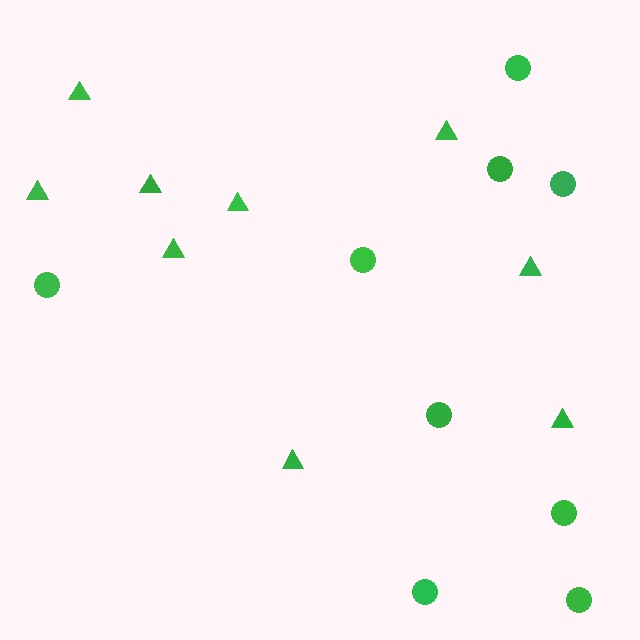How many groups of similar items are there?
There are 2 groups: one group of triangles (9) and one group of circles (9).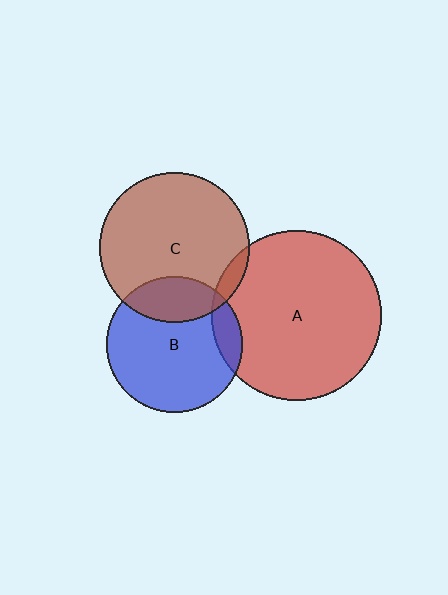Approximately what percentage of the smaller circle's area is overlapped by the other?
Approximately 5%.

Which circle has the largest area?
Circle A (red).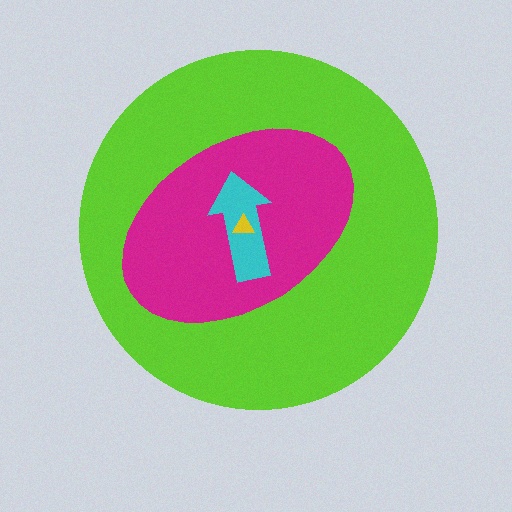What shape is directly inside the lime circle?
The magenta ellipse.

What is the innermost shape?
The yellow triangle.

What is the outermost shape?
The lime circle.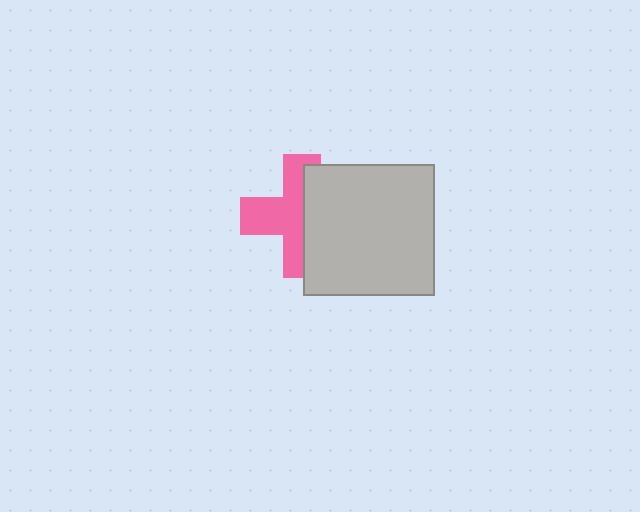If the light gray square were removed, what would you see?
You would see the complete pink cross.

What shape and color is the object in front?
The object in front is a light gray square.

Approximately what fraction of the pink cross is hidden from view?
Roughly 46% of the pink cross is hidden behind the light gray square.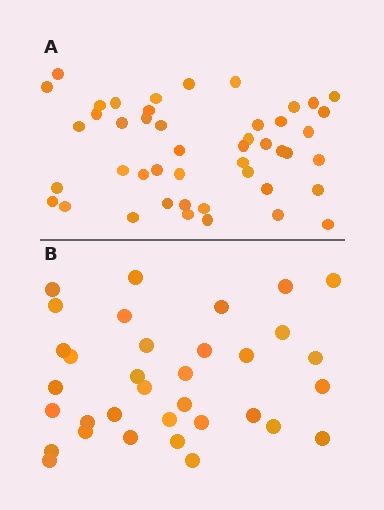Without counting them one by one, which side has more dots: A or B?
Region A (the top region) has more dots.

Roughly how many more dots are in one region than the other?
Region A has roughly 12 or so more dots than region B.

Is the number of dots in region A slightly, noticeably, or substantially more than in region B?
Region A has noticeably more, but not dramatically so. The ratio is roughly 1.4 to 1.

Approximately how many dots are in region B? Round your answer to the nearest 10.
About 30 dots. (The exact count is 34, which rounds to 30.)